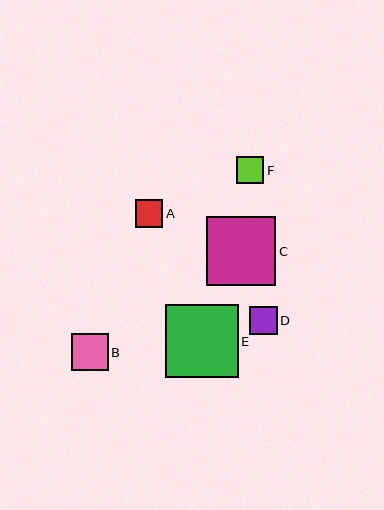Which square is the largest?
Square E is the largest with a size of approximately 73 pixels.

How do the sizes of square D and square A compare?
Square D and square A are approximately the same size.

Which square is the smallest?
Square F is the smallest with a size of approximately 27 pixels.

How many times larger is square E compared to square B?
Square E is approximately 2.0 times the size of square B.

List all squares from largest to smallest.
From largest to smallest: E, C, B, D, A, F.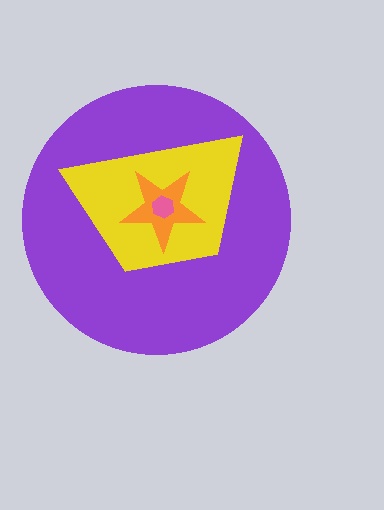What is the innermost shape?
The pink hexagon.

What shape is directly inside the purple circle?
The yellow trapezoid.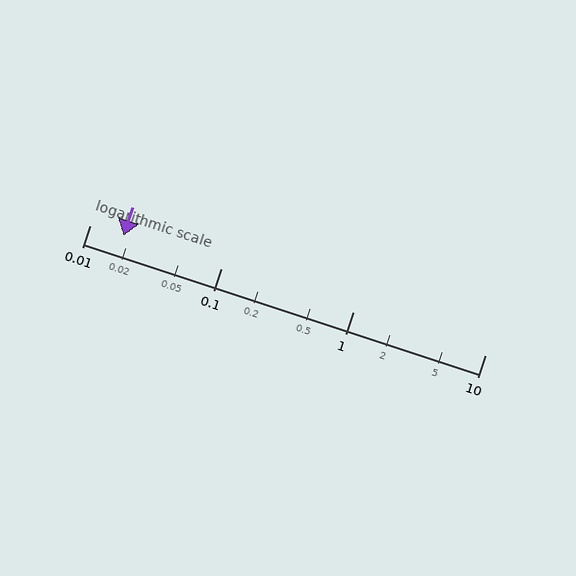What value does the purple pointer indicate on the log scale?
The pointer indicates approximately 0.018.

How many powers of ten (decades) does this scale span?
The scale spans 3 decades, from 0.01 to 10.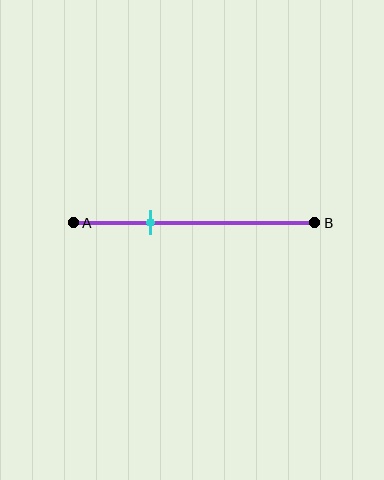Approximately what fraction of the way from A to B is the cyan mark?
The cyan mark is approximately 30% of the way from A to B.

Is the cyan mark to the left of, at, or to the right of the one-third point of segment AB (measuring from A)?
The cyan mark is approximately at the one-third point of segment AB.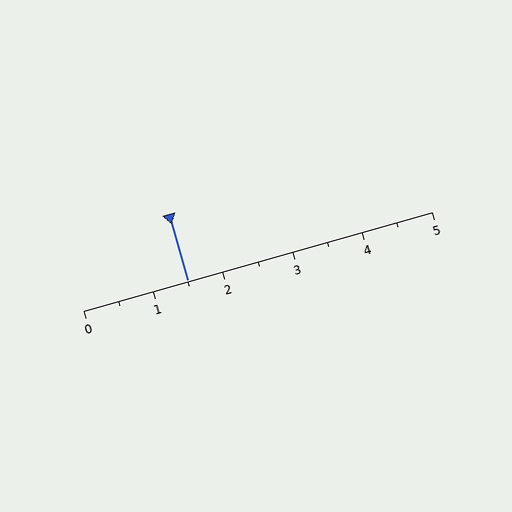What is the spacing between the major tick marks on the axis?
The major ticks are spaced 1 apart.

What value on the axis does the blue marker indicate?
The marker indicates approximately 1.5.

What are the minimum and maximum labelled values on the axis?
The axis runs from 0 to 5.